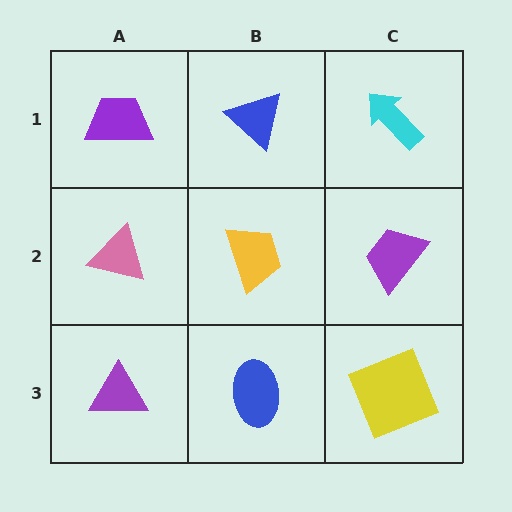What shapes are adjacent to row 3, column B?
A yellow trapezoid (row 2, column B), a purple triangle (row 3, column A), a yellow square (row 3, column C).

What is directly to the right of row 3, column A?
A blue ellipse.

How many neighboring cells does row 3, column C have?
2.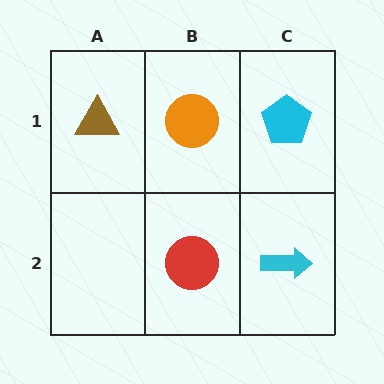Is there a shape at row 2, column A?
No, that cell is empty.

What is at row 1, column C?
A cyan pentagon.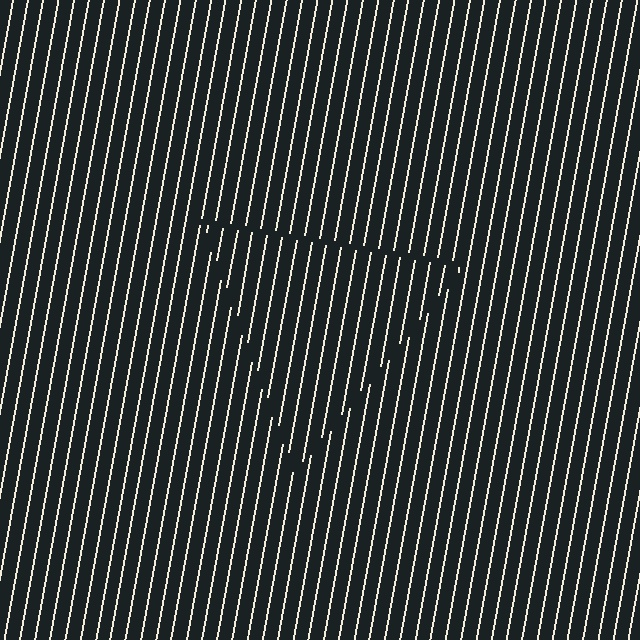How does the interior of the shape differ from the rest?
The interior of the shape contains the same grating, shifted by half a period — the contour is defined by the phase discontinuity where line-ends from the inner and outer gratings abut.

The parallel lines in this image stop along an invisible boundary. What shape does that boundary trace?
An illusory triangle. The interior of the shape contains the same grating, shifted by half a period — the contour is defined by the phase discontinuity where line-ends from the inner and outer gratings abut.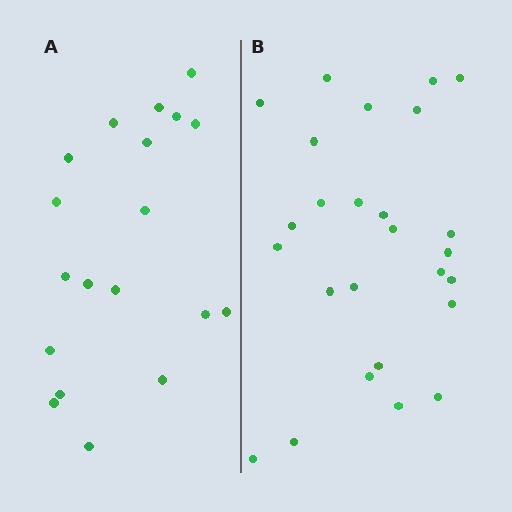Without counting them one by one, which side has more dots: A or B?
Region B (the right region) has more dots.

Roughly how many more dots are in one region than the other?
Region B has roughly 8 or so more dots than region A.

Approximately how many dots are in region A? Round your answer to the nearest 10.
About 20 dots. (The exact count is 19, which rounds to 20.)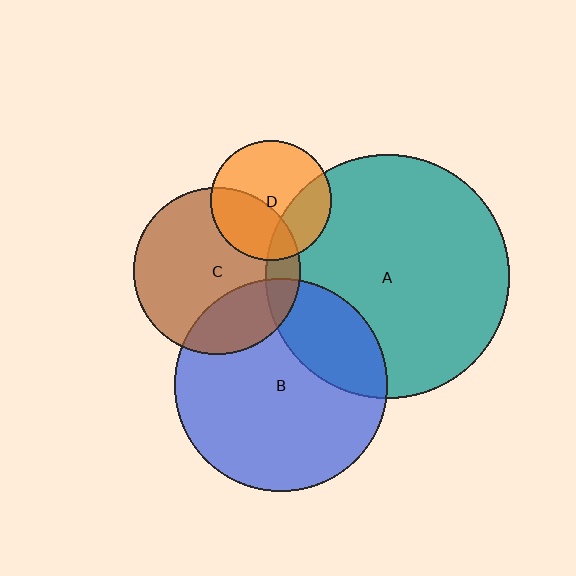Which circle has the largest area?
Circle A (teal).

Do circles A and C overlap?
Yes.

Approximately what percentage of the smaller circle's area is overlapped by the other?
Approximately 10%.